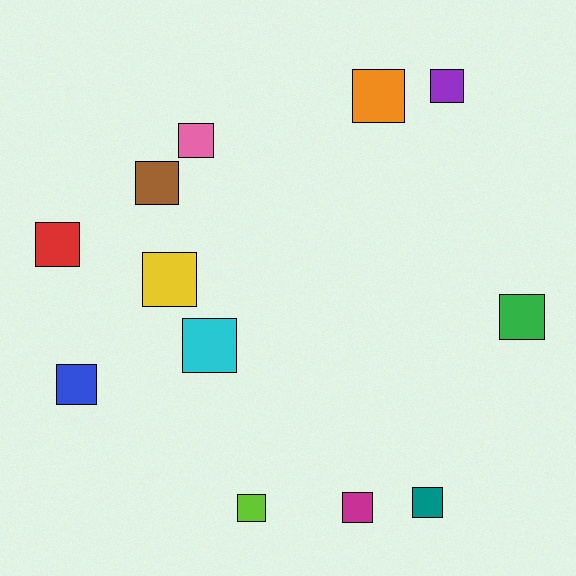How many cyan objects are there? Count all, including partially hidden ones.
There is 1 cyan object.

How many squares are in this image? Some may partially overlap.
There are 12 squares.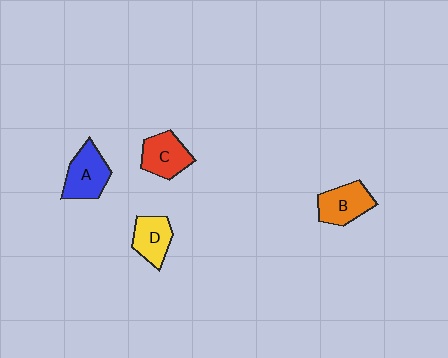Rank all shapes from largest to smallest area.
From largest to smallest: A (blue), B (orange), C (red), D (yellow).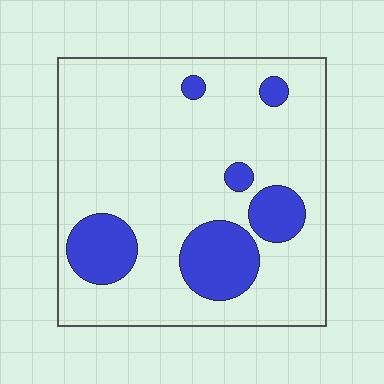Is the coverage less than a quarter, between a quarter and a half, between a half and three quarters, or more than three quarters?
Less than a quarter.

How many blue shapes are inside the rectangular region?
6.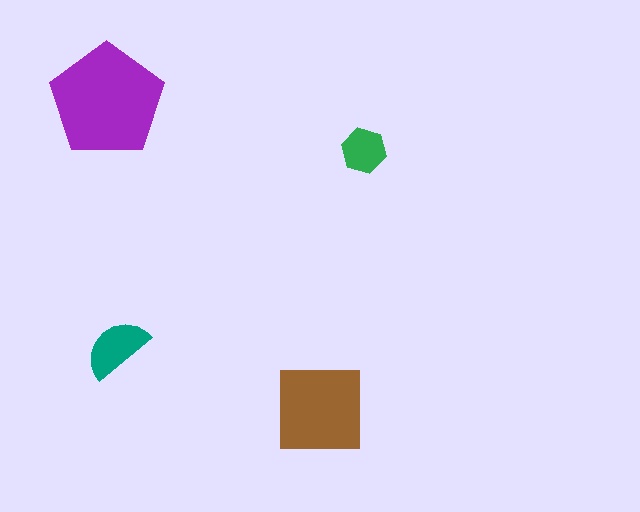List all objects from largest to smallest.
The purple pentagon, the brown square, the teal semicircle, the green hexagon.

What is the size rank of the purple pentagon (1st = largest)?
1st.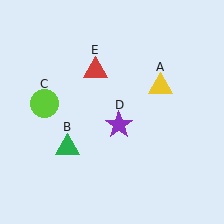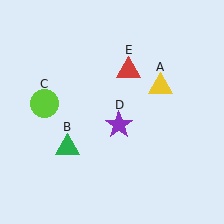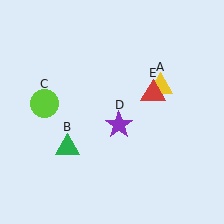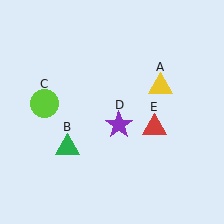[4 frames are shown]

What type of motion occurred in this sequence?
The red triangle (object E) rotated clockwise around the center of the scene.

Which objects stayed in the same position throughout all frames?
Yellow triangle (object A) and green triangle (object B) and lime circle (object C) and purple star (object D) remained stationary.